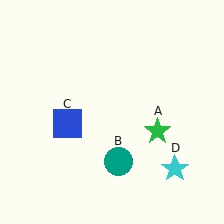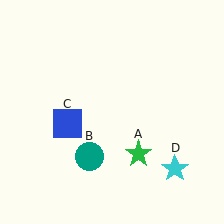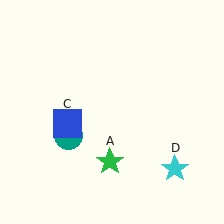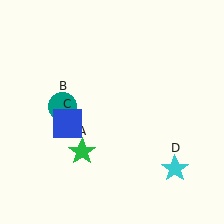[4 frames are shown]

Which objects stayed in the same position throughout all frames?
Blue square (object C) and cyan star (object D) remained stationary.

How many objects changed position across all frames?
2 objects changed position: green star (object A), teal circle (object B).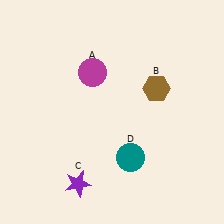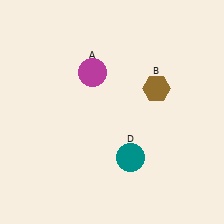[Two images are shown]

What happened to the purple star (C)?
The purple star (C) was removed in Image 2. It was in the bottom-left area of Image 1.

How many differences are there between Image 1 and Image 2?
There is 1 difference between the two images.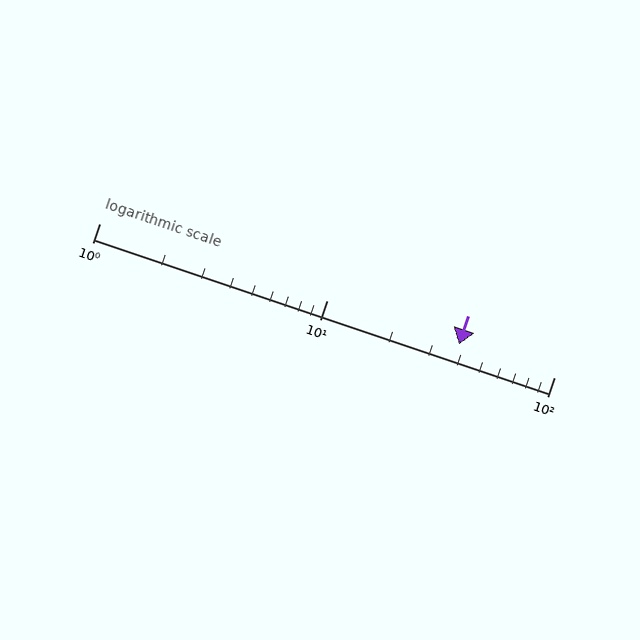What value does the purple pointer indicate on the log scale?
The pointer indicates approximately 38.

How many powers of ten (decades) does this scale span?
The scale spans 2 decades, from 1 to 100.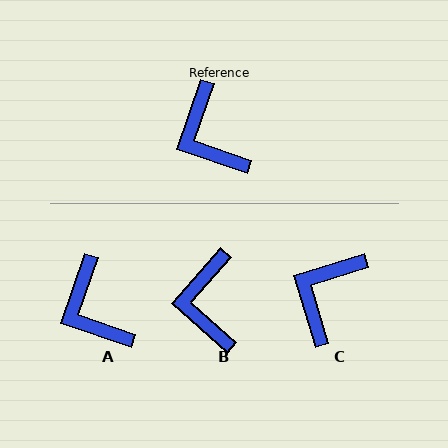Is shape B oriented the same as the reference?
No, it is off by about 23 degrees.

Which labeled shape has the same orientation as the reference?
A.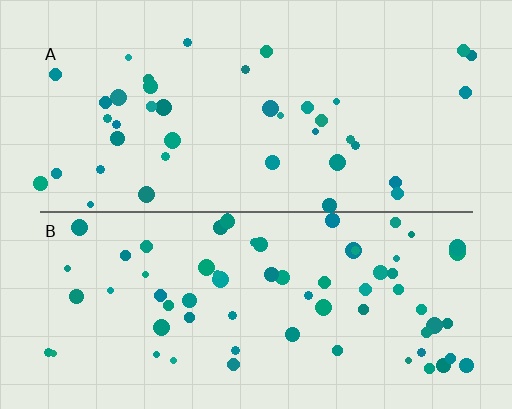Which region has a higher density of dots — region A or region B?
B (the bottom).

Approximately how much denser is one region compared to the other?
Approximately 1.7× — region B over region A.